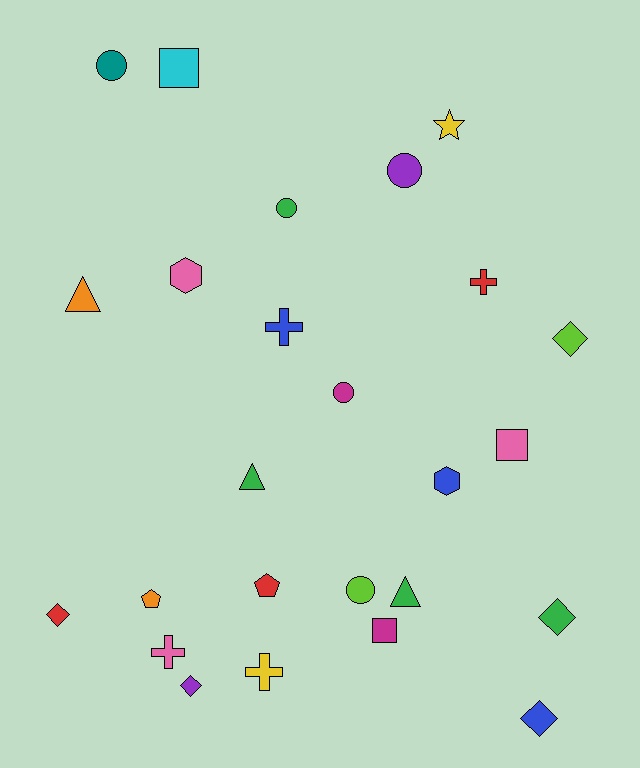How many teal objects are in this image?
There is 1 teal object.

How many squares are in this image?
There are 3 squares.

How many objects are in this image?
There are 25 objects.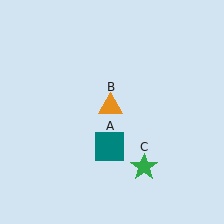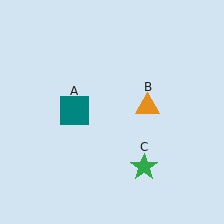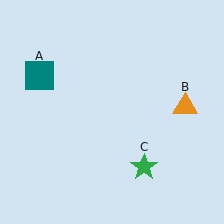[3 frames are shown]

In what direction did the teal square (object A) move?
The teal square (object A) moved up and to the left.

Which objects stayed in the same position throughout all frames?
Green star (object C) remained stationary.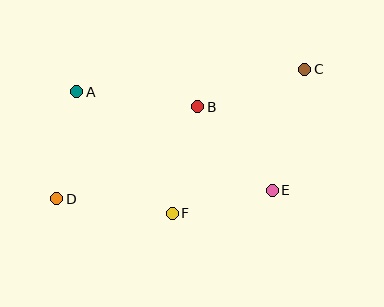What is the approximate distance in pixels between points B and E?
The distance between B and E is approximately 112 pixels.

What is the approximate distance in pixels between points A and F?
The distance between A and F is approximately 154 pixels.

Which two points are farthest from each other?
Points C and D are farthest from each other.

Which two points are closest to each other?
Points E and F are closest to each other.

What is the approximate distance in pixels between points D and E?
The distance between D and E is approximately 216 pixels.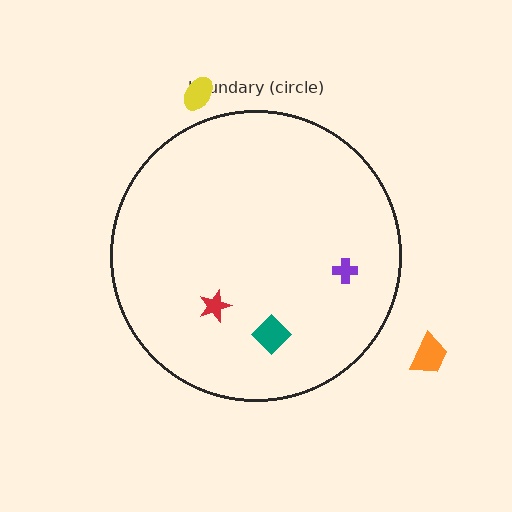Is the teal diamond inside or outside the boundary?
Inside.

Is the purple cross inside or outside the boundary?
Inside.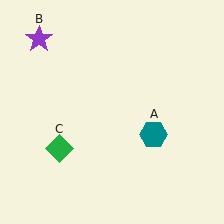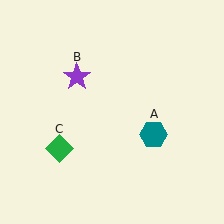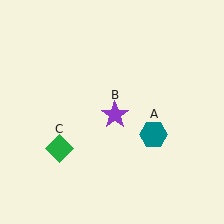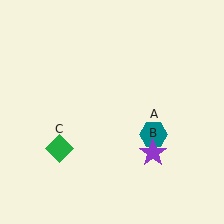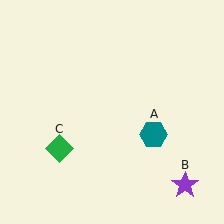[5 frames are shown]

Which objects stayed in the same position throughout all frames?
Teal hexagon (object A) and green diamond (object C) remained stationary.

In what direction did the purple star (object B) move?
The purple star (object B) moved down and to the right.